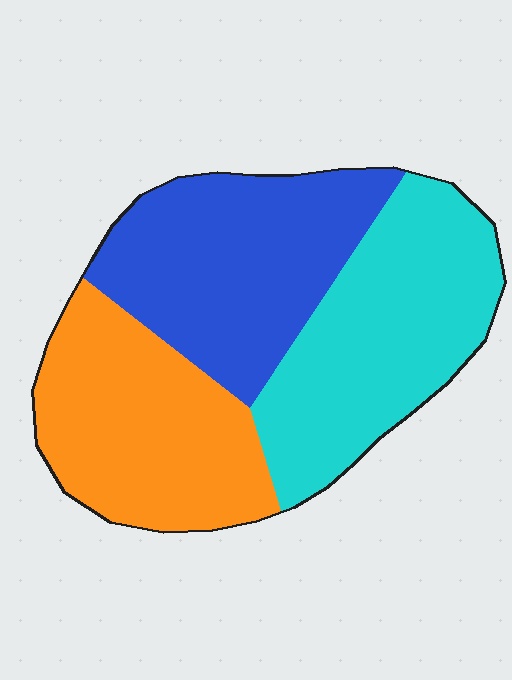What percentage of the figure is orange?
Orange covers around 30% of the figure.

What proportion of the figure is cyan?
Cyan takes up about one third (1/3) of the figure.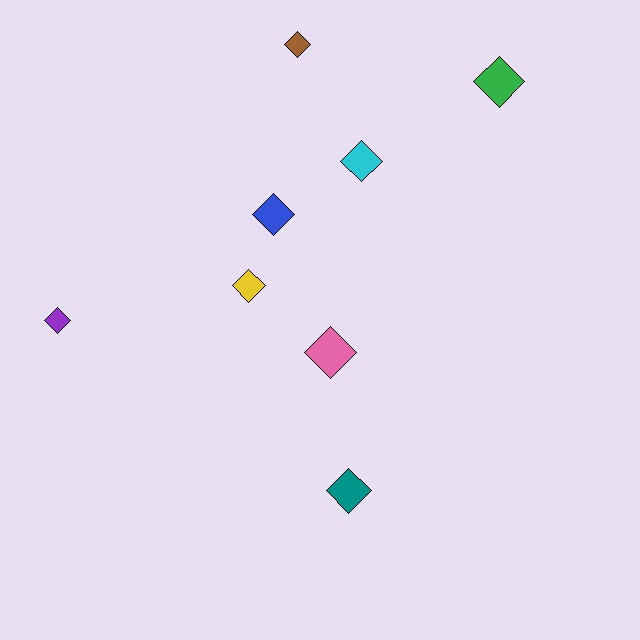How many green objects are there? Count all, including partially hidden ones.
There is 1 green object.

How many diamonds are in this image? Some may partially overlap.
There are 8 diamonds.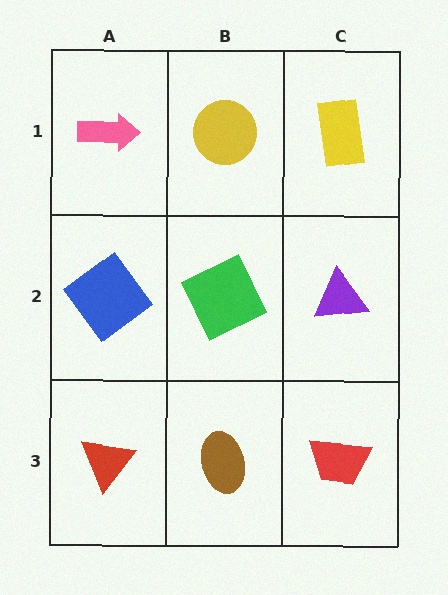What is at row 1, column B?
A yellow circle.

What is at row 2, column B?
A green square.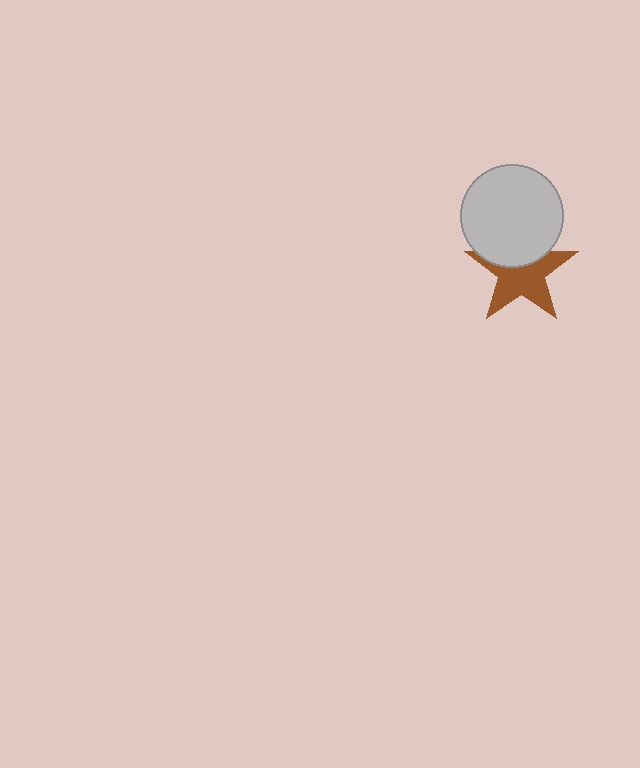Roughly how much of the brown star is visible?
Most of it is visible (roughly 66%).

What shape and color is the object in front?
The object in front is a light gray circle.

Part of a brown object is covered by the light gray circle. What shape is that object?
It is a star.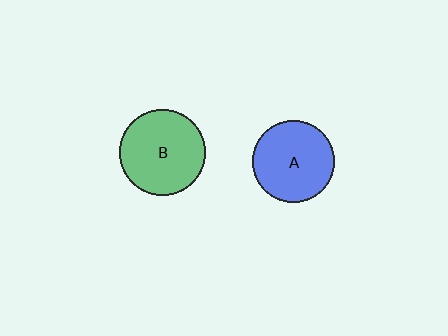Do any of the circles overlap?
No, none of the circles overlap.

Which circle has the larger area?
Circle B (green).